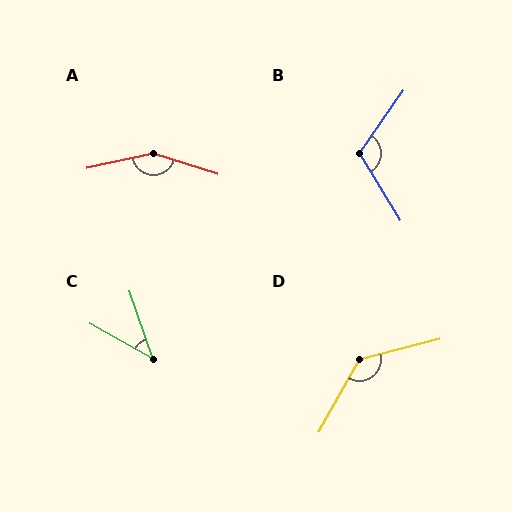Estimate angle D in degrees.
Approximately 134 degrees.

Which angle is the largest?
A, at approximately 151 degrees.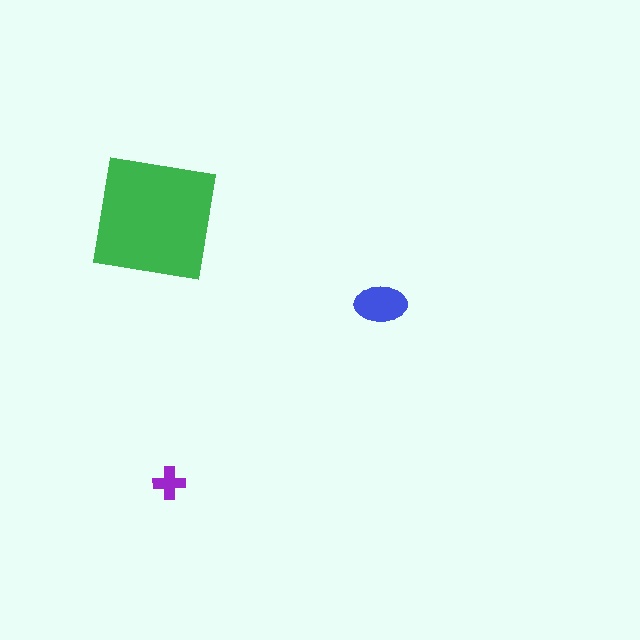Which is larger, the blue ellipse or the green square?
The green square.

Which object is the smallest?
The purple cross.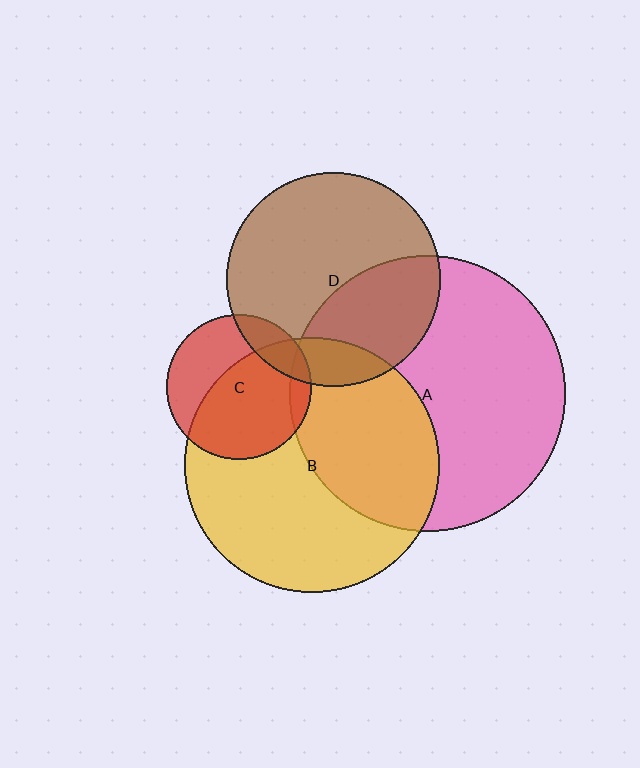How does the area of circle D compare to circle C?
Approximately 2.2 times.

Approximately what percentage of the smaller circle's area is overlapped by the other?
Approximately 60%.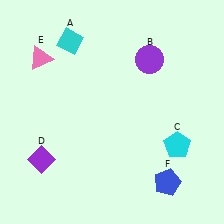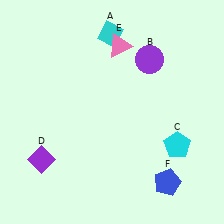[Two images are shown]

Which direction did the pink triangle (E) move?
The pink triangle (E) moved right.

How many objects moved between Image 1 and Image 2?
2 objects moved between the two images.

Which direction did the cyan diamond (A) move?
The cyan diamond (A) moved right.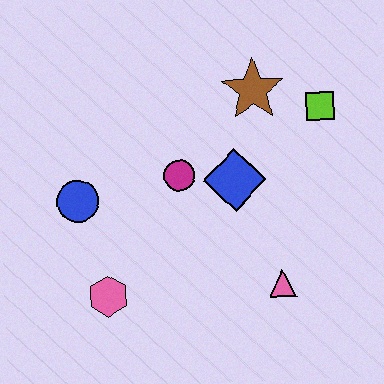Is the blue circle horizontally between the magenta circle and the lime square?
No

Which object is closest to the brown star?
The lime square is closest to the brown star.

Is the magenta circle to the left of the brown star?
Yes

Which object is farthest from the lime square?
The pink hexagon is farthest from the lime square.